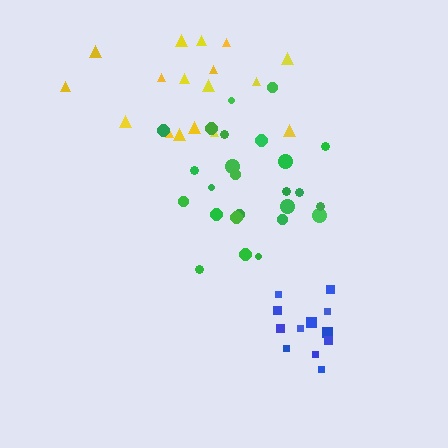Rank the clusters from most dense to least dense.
blue, green, yellow.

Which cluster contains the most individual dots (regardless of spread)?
Green (25).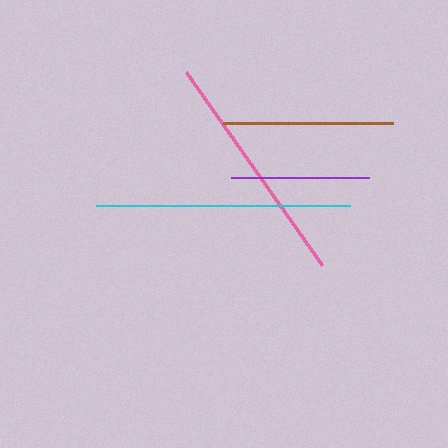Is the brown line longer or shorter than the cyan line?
The cyan line is longer than the brown line.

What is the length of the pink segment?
The pink segment is approximately 237 pixels long.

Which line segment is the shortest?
The purple line is the shortest at approximately 138 pixels.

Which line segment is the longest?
The cyan line is the longest at approximately 254 pixels.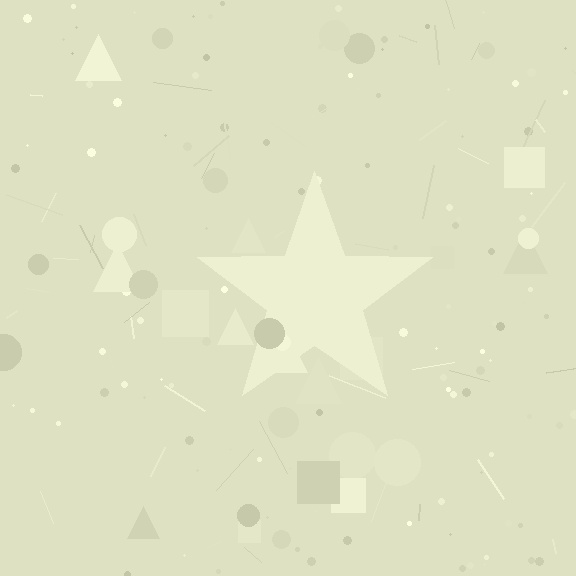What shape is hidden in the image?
A star is hidden in the image.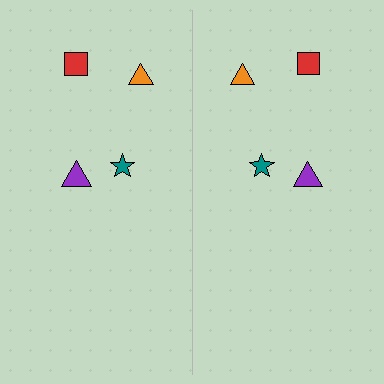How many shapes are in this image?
There are 8 shapes in this image.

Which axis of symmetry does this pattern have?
The pattern has a vertical axis of symmetry running through the center of the image.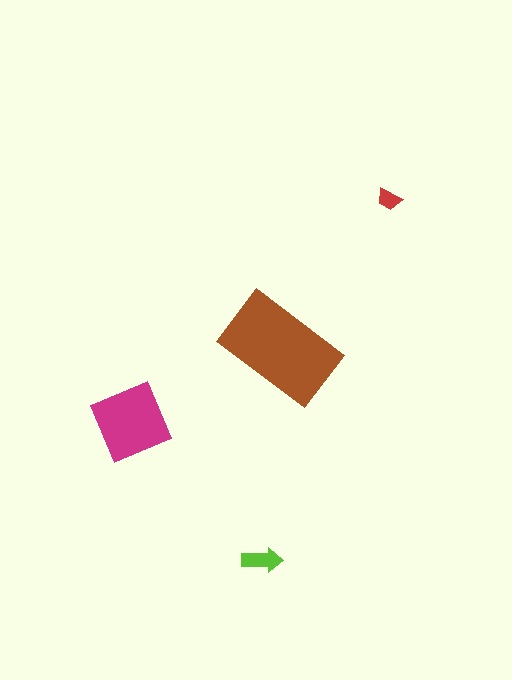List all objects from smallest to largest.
The red trapezoid, the lime arrow, the magenta square, the brown rectangle.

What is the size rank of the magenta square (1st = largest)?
2nd.